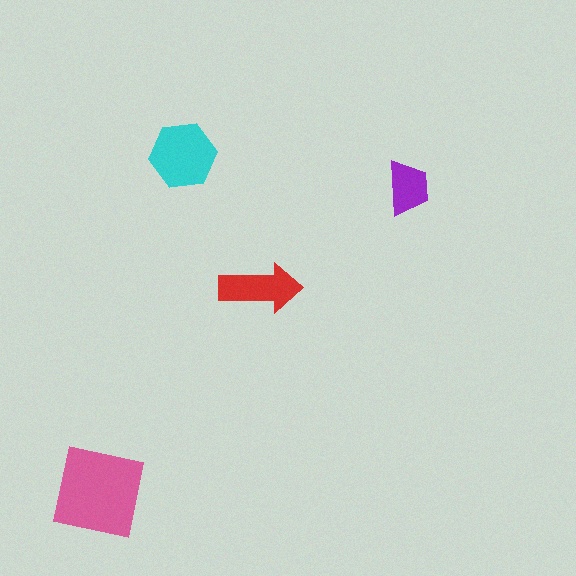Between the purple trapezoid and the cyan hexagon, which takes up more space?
The cyan hexagon.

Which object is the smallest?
The purple trapezoid.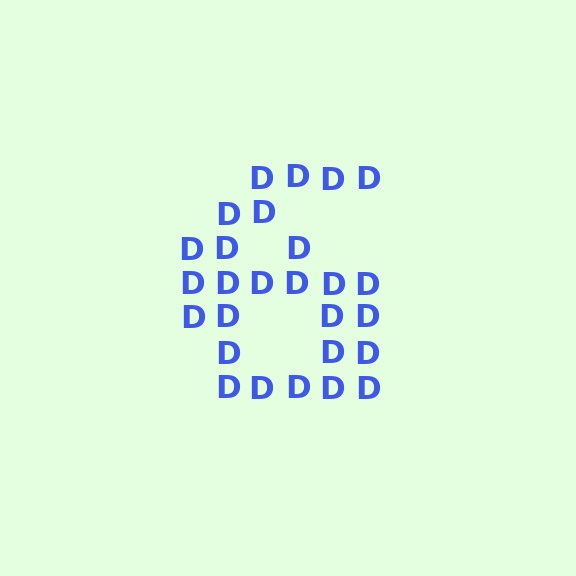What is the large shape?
The large shape is the digit 6.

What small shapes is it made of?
It is made of small letter D's.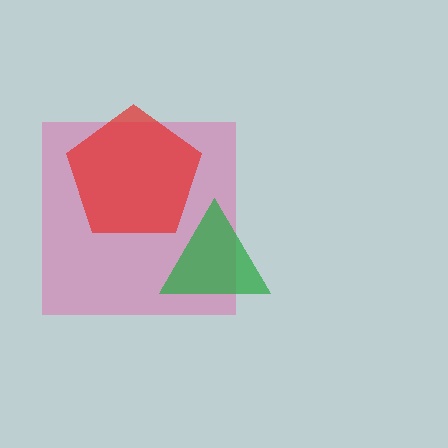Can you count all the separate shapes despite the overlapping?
Yes, there are 3 separate shapes.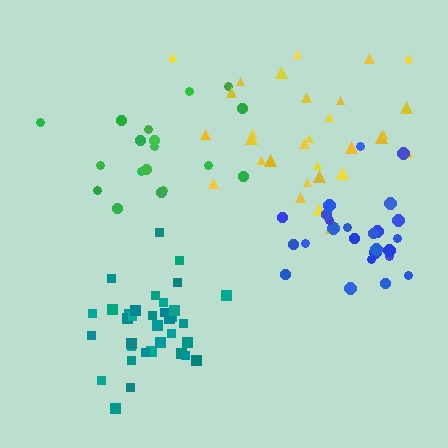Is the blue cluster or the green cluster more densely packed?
Blue.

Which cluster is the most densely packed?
Teal.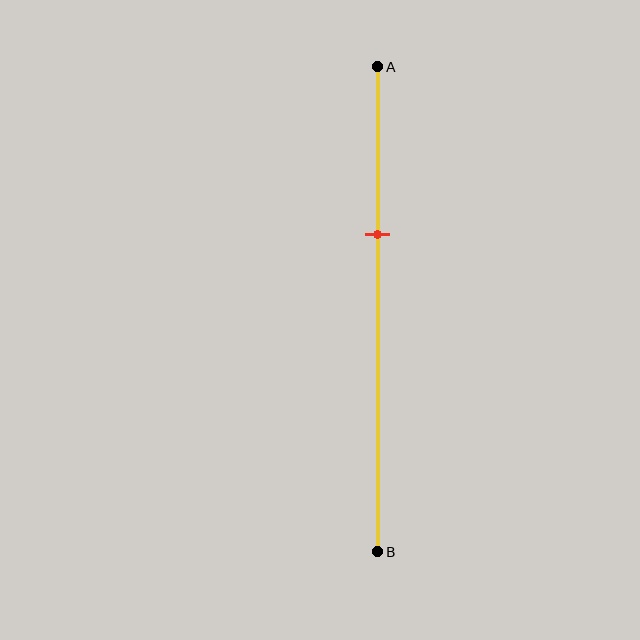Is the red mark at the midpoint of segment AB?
No, the mark is at about 35% from A, not at the 50% midpoint.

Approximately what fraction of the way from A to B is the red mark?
The red mark is approximately 35% of the way from A to B.